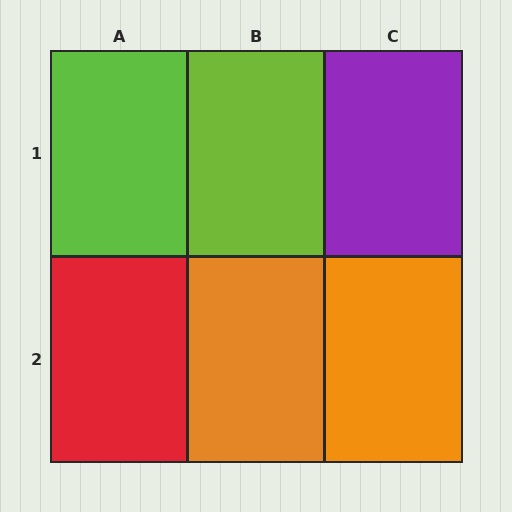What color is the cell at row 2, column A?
Red.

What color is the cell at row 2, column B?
Orange.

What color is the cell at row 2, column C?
Orange.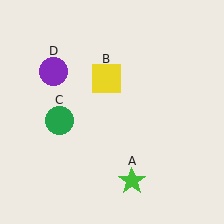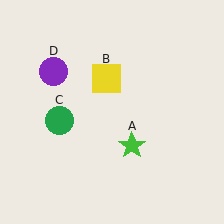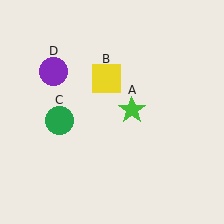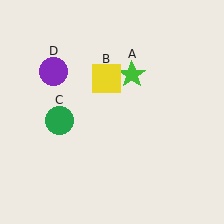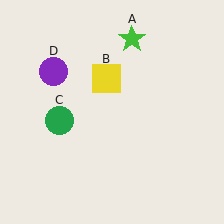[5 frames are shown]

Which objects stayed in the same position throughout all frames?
Yellow square (object B) and green circle (object C) and purple circle (object D) remained stationary.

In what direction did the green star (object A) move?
The green star (object A) moved up.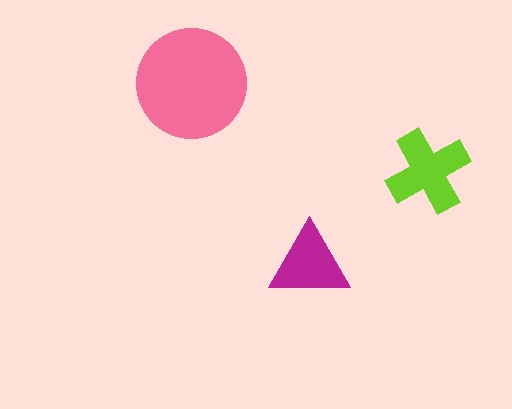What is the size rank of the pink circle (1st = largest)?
1st.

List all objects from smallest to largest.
The magenta triangle, the lime cross, the pink circle.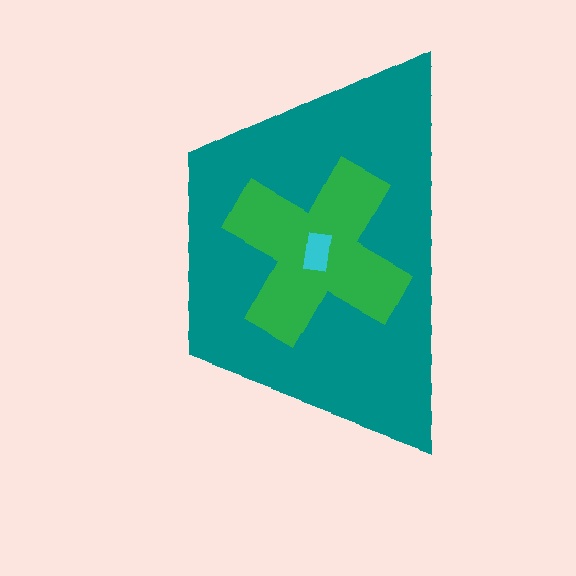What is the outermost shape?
The teal trapezoid.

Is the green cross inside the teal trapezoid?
Yes.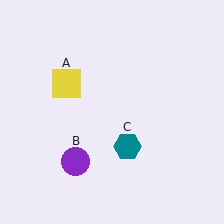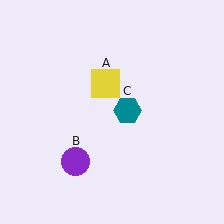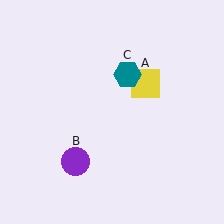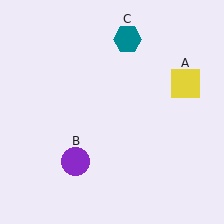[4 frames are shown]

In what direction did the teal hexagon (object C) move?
The teal hexagon (object C) moved up.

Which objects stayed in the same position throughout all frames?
Purple circle (object B) remained stationary.